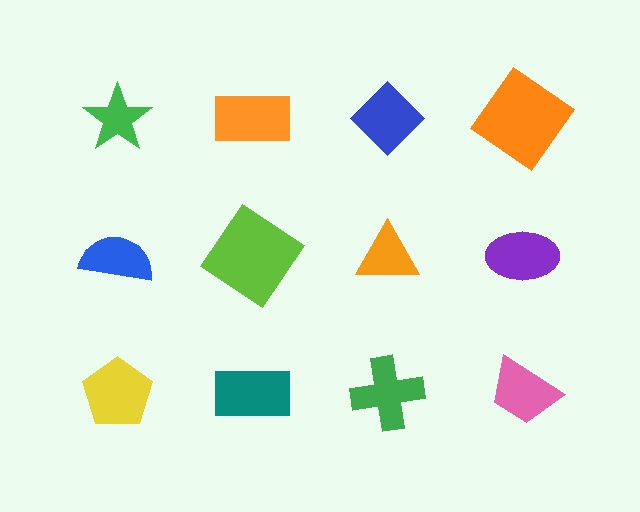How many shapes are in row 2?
4 shapes.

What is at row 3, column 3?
A green cross.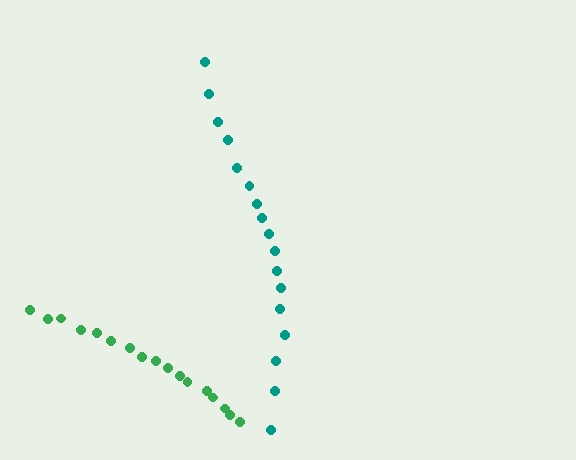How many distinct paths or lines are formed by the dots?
There are 2 distinct paths.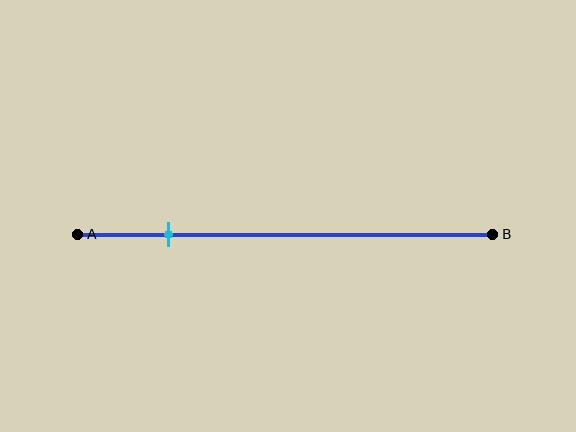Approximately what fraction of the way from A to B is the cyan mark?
The cyan mark is approximately 20% of the way from A to B.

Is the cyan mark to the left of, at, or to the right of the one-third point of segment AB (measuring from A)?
The cyan mark is to the left of the one-third point of segment AB.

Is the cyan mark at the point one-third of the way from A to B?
No, the mark is at about 20% from A, not at the 33% one-third point.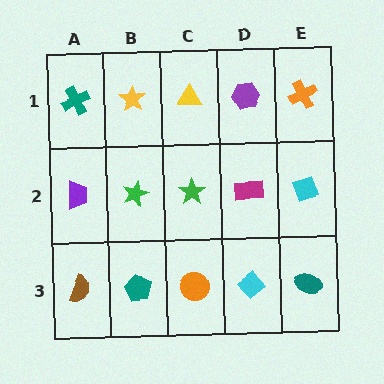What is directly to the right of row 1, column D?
An orange cross.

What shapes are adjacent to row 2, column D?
A purple hexagon (row 1, column D), a cyan diamond (row 3, column D), a green star (row 2, column C), a cyan diamond (row 2, column E).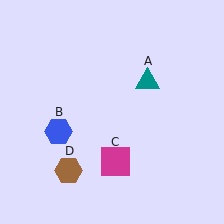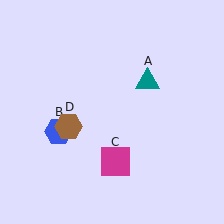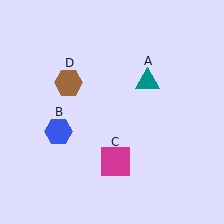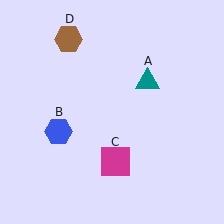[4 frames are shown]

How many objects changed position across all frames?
1 object changed position: brown hexagon (object D).